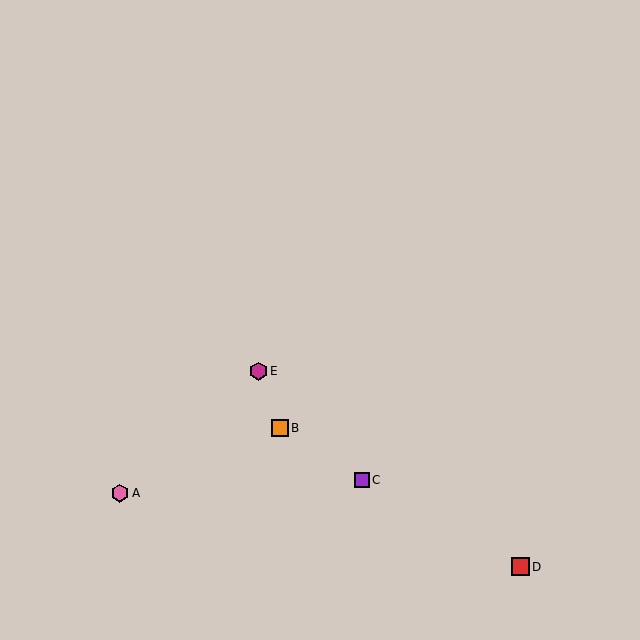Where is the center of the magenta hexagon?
The center of the magenta hexagon is at (258, 371).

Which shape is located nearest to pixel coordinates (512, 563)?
The red square (labeled D) at (521, 566) is nearest to that location.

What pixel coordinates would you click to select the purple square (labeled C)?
Click at (362, 480) to select the purple square C.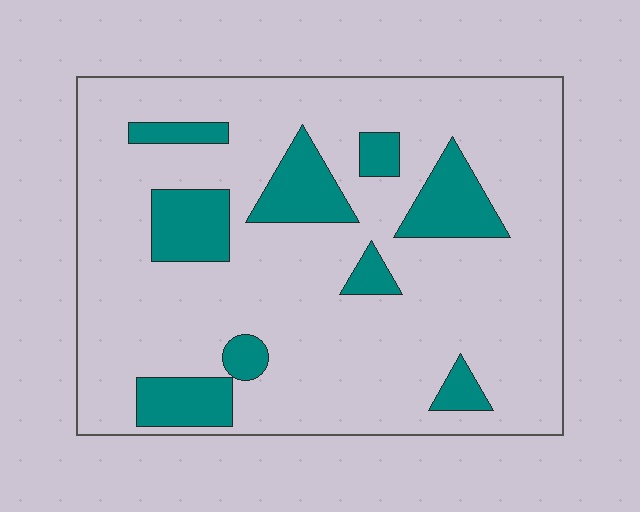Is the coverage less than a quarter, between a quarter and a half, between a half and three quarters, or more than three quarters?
Less than a quarter.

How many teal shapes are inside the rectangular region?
9.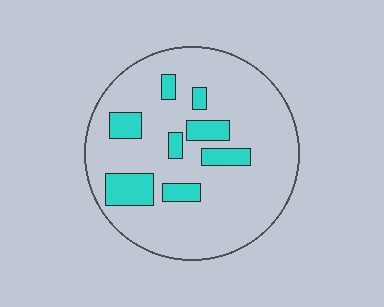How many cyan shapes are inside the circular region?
8.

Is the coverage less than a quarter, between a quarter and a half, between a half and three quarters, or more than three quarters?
Less than a quarter.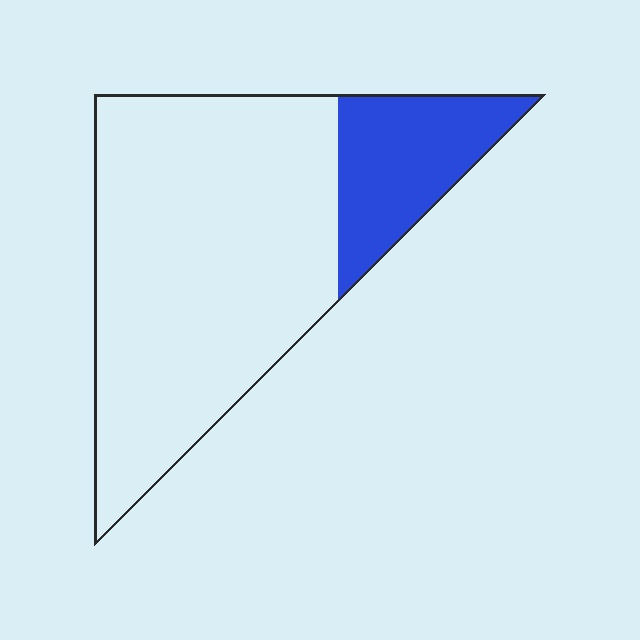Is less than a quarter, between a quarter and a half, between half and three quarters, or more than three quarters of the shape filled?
Less than a quarter.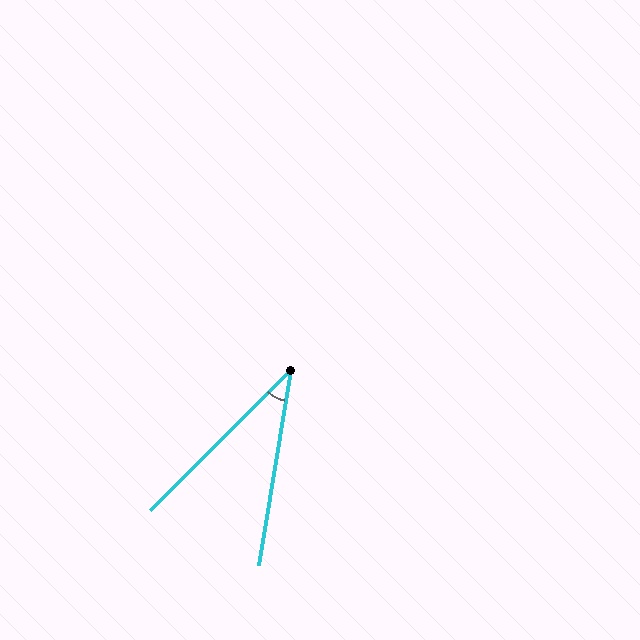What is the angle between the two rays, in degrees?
Approximately 36 degrees.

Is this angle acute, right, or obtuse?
It is acute.